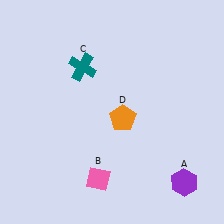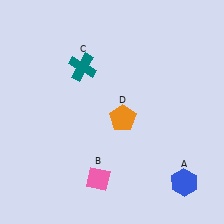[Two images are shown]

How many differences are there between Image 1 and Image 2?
There is 1 difference between the two images.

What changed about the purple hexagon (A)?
In Image 1, A is purple. In Image 2, it changed to blue.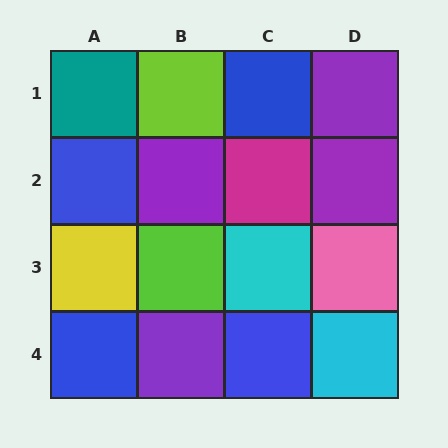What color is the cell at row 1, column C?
Blue.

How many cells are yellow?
1 cell is yellow.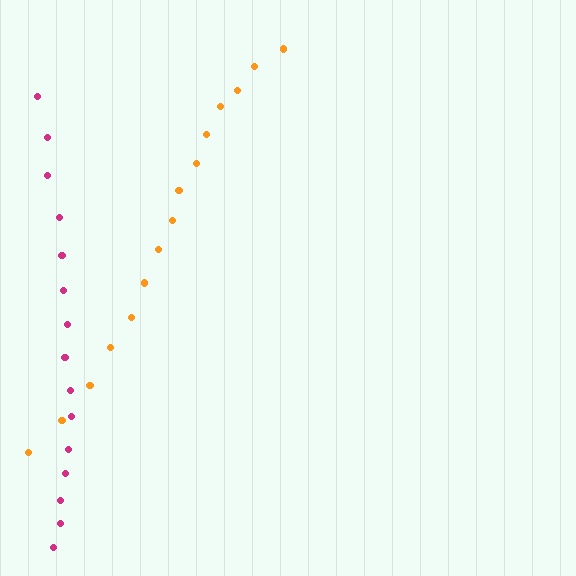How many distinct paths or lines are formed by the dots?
There are 2 distinct paths.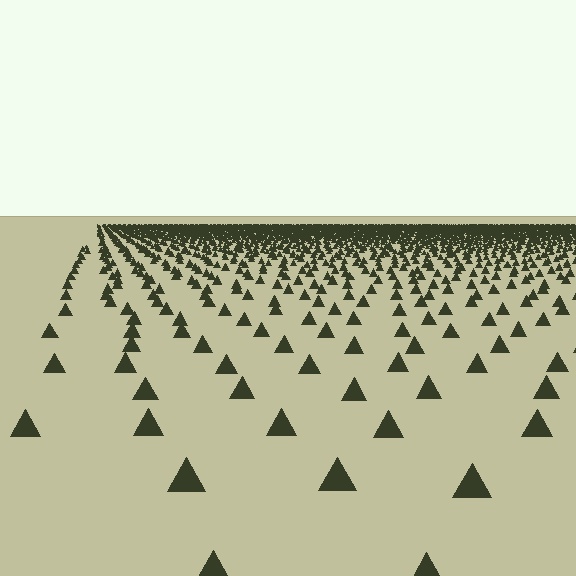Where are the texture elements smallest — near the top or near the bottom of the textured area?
Near the top.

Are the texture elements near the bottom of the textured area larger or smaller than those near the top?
Larger. Near the bottom, elements are closer to the viewer and appear at a bigger on-screen size.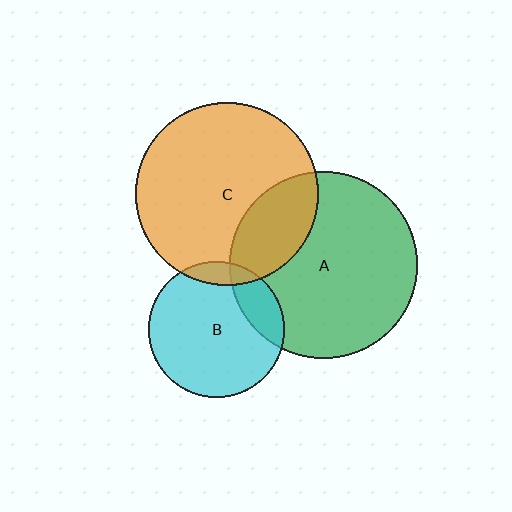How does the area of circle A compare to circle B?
Approximately 1.9 times.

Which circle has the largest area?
Circle A (green).